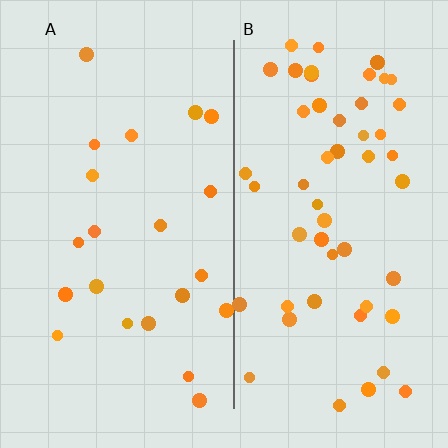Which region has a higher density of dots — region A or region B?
B (the right).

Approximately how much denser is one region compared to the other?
Approximately 2.4× — region B over region A.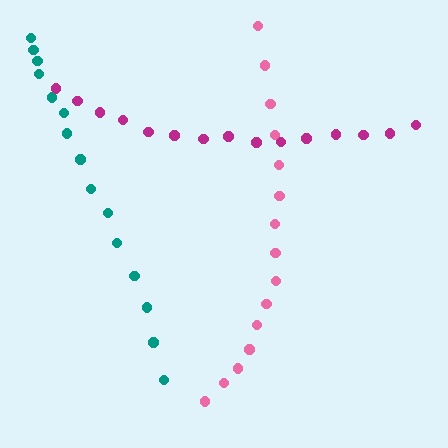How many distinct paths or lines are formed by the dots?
There are 3 distinct paths.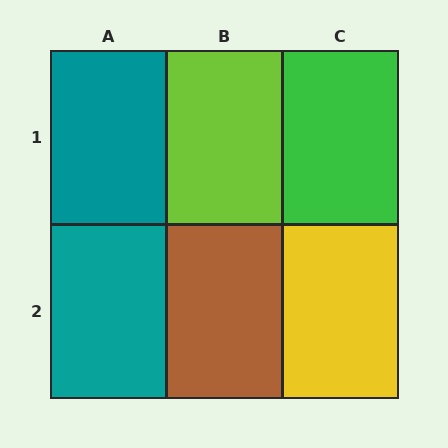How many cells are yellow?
1 cell is yellow.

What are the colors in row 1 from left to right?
Teal, lime, green.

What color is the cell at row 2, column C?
Yellow.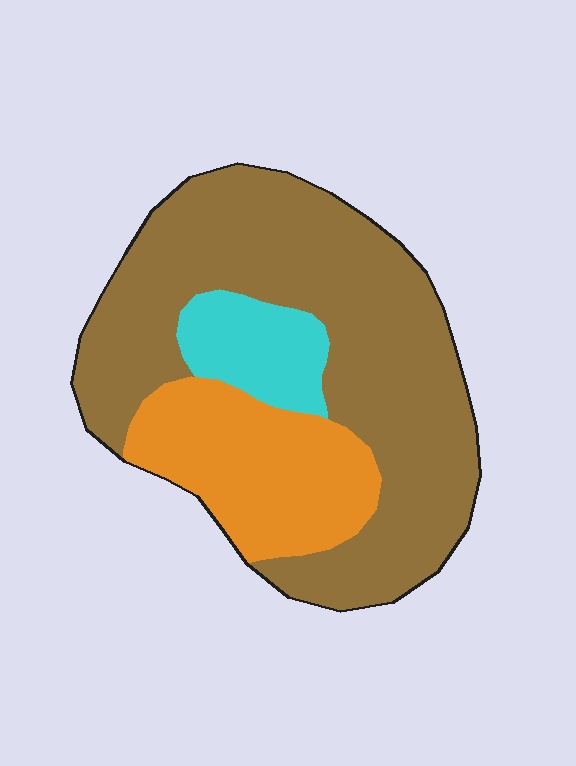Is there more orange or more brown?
Brown.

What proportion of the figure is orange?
Orange covers 24% of the figure.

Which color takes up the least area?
Cyan, at roughly 10%.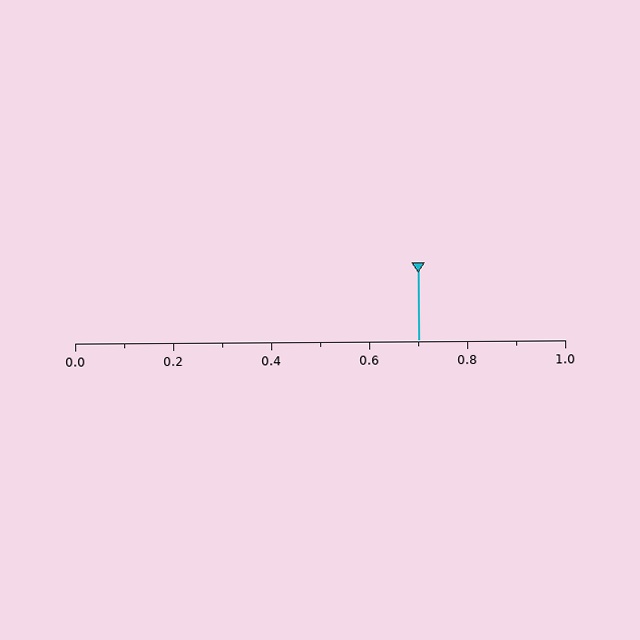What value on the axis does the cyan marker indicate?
The marker indicates approximately 0.7.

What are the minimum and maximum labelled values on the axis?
The axis runs from 0.0 to 1.0.